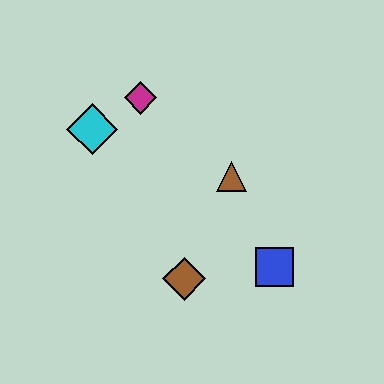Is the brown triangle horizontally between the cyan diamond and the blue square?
Yes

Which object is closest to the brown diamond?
The blue square is closest to the brown diamond.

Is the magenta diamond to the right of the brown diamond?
No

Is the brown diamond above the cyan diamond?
No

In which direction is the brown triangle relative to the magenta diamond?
The brown triangle is to the right of the magenta diamond.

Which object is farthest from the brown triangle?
The cyan diamond is farthest from the brown triangle.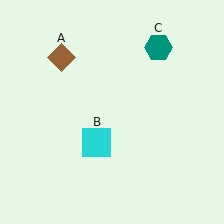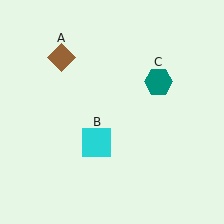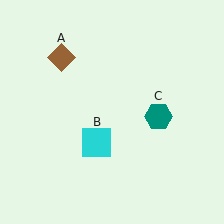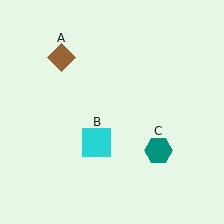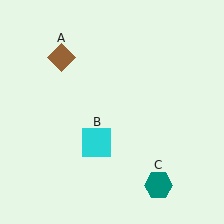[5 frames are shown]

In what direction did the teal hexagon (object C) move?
The teal hexagon (object C) moved down.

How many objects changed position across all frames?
1 object changed position: teal hexagon (object C).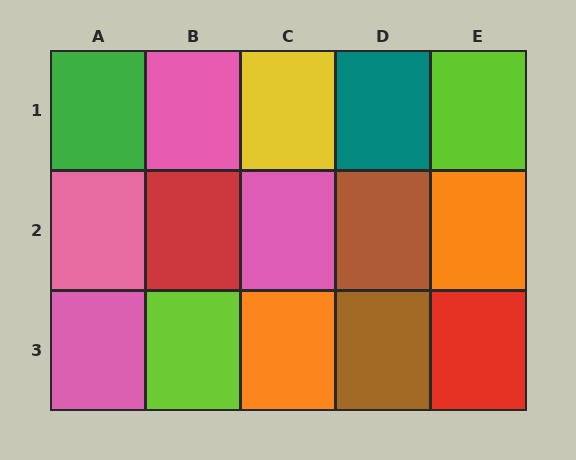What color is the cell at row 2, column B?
Red.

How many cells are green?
1 cell is green.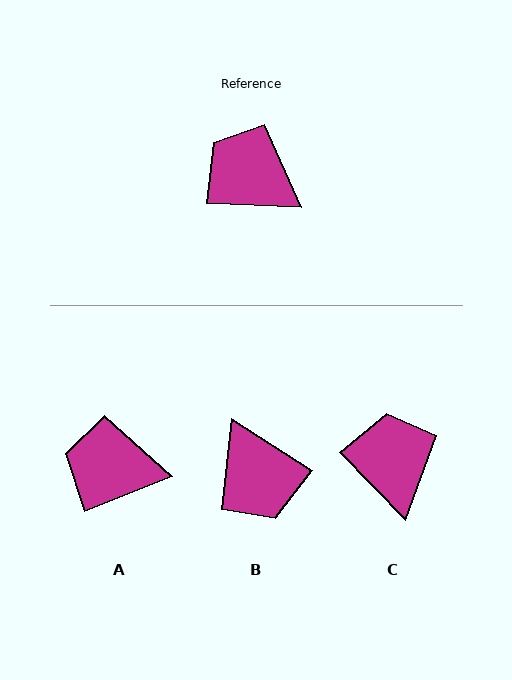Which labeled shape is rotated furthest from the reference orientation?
B, about 150 degrees away.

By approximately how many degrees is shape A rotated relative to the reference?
Approximately 25 degrees counter-clockwise.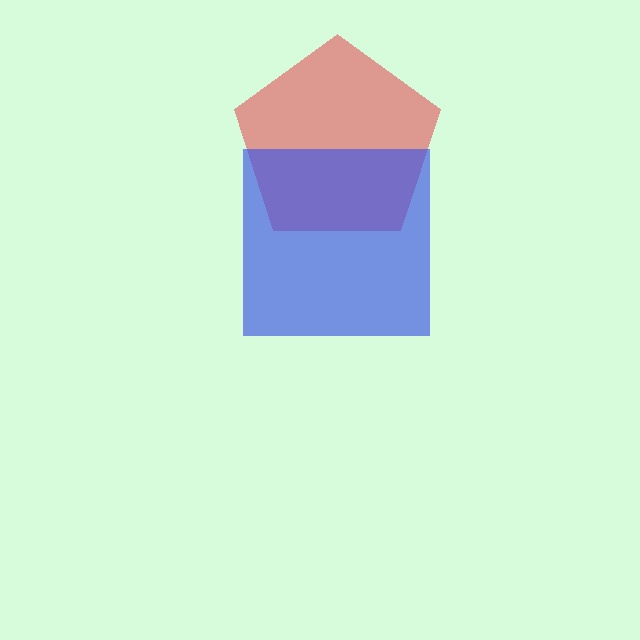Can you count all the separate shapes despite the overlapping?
Yes, there are 2 separate shapes.